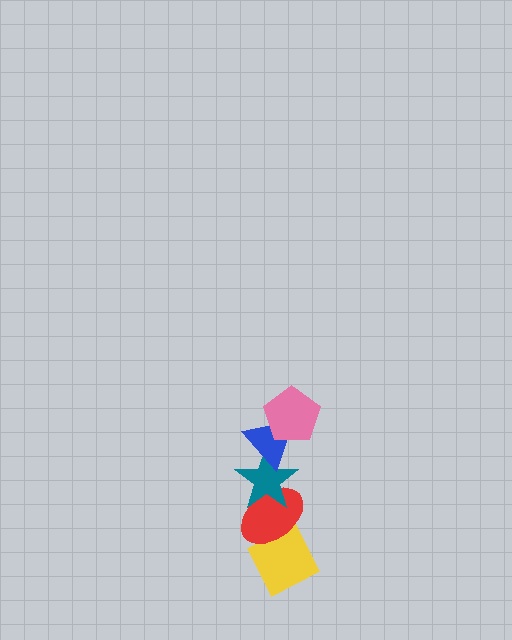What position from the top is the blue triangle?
The blue triangle is 2nd from the top.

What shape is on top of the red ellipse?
The teal star is on top of the red ellipse.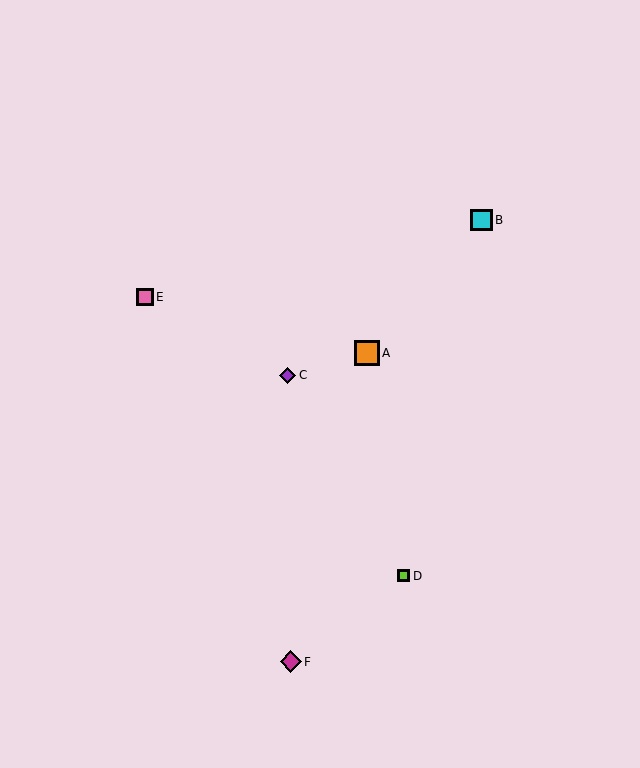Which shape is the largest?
The orange square (labeled A) is the largest.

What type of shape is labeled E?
Shape E is a pink square.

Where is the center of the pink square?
The center of the pink square is at (145, 297).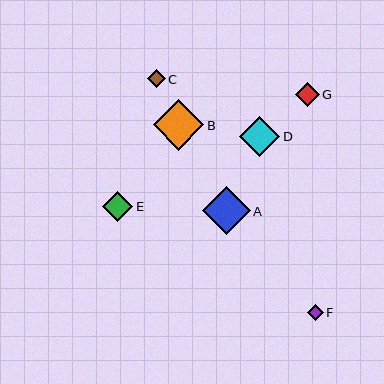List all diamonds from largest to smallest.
From largest to smallest: B, A, D, E, G, C, F.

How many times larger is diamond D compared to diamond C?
Diamond D is approximately 2.2 times the size of diamond C.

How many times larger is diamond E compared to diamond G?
Diamond E is approximately 1.3 times the size of diamond G.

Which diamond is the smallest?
Diamond F is the smallest with a size of approximately 16 pixels.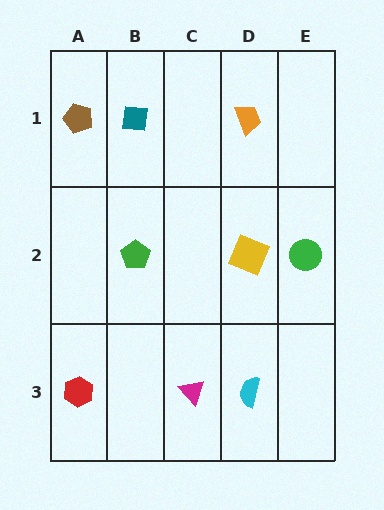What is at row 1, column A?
A brown pentagon.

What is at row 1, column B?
A teal square.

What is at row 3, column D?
A cyan semicircle.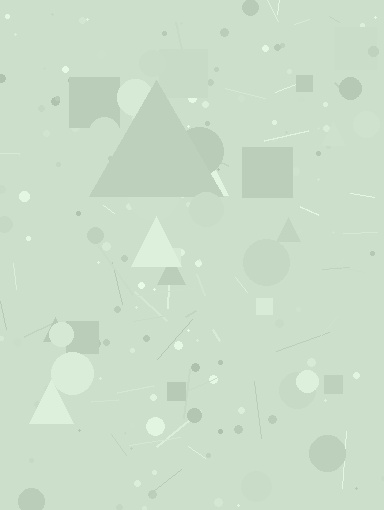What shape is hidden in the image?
A triangle is hidden in the image.